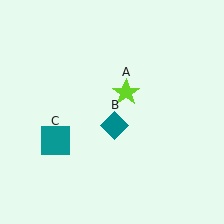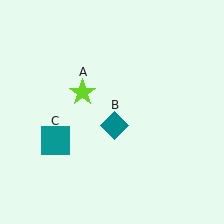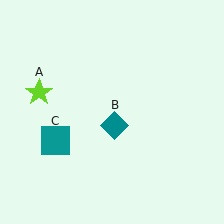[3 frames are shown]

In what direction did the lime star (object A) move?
The lime star (object A) moved left.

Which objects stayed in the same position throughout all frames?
Teal diamond (object B) and teal square (object C) remained stationary.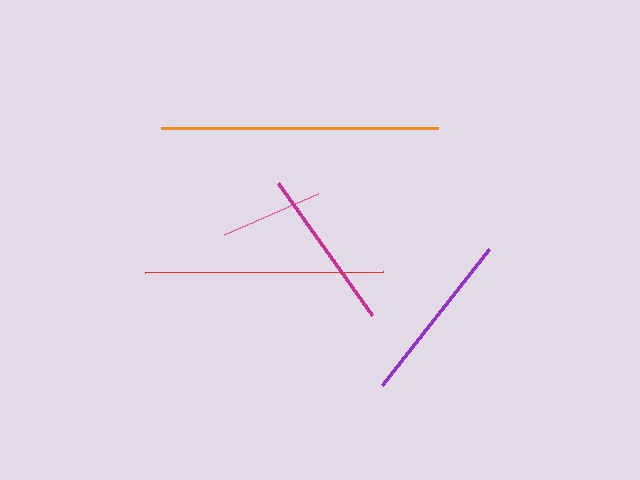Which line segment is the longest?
The orange line is the longest at approximately 277 pixels.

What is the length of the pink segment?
The pink segment is approximately 103 pixels long.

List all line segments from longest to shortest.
From longest to shortest: orange, red, purple, magenta, pink.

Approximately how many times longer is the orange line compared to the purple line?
The orange line is approximately 1.6 times the length of the purple line.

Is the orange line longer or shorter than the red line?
The orange line is longer than the red line.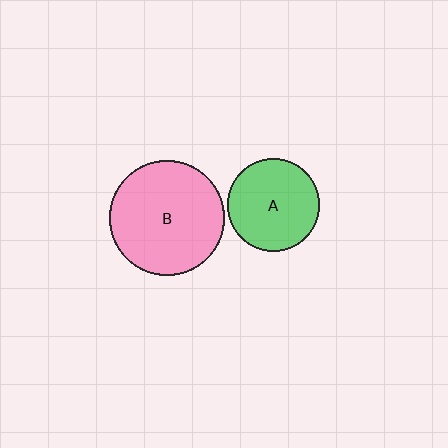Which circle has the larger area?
Circle B (pink).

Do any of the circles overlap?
No, none of the circles overlap.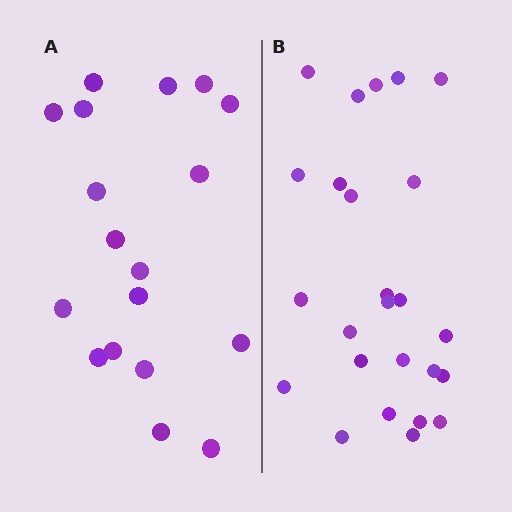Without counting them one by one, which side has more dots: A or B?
Region B (the right region) has more dots.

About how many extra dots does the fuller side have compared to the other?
Region B has roughly 8 or so more dots than region A.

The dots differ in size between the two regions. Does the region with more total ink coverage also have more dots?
No. Region A has more total ink coverage because its dots are larger, but region B actually contains more individual dots. Total area can be misleading — the number of items is what matters here.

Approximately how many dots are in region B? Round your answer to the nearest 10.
About 20 dots. (The exact count is 25, which rounds to 20.)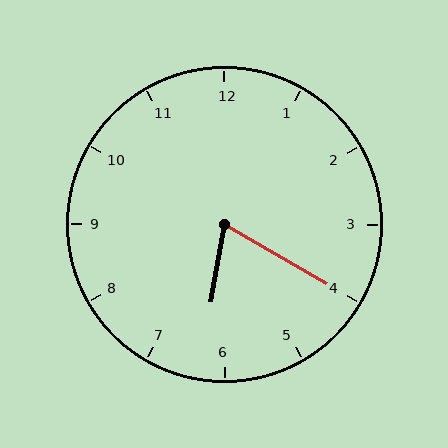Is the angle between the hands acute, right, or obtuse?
It is acute.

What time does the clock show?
6:20.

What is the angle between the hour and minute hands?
Approximately 70 degrees.